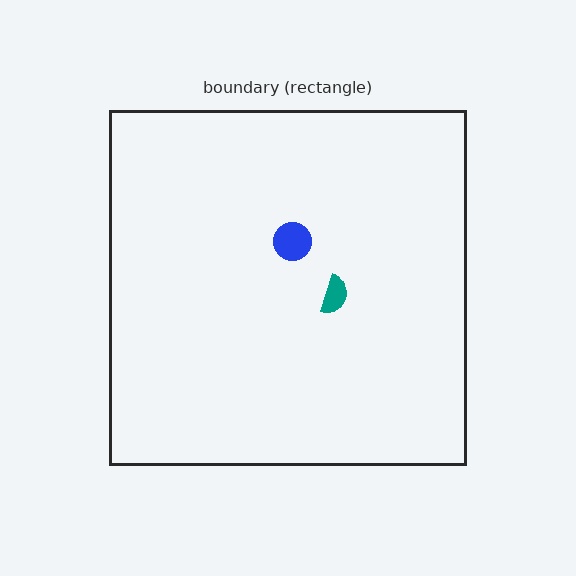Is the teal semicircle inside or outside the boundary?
Inside.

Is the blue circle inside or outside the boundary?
Inside.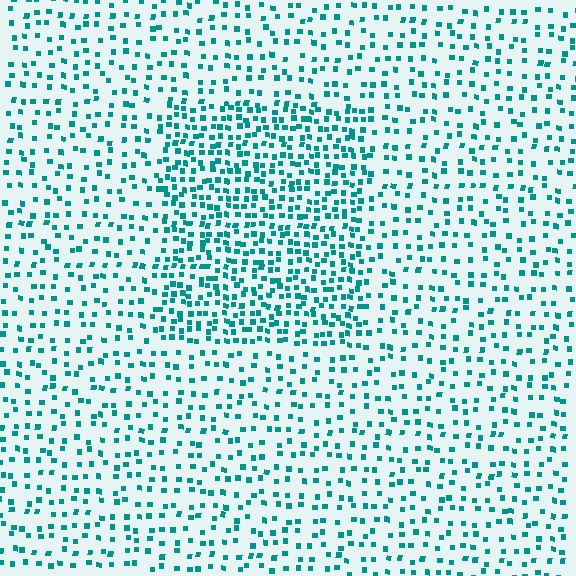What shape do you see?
I see a rectangle.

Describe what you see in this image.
The image contains small teal elements arranged at two different densities. A rectangle-shaped region is visible where the elements are more densely packed than the surrounding area.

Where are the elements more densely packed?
The elements are more densely packed inside the rectangle boundary.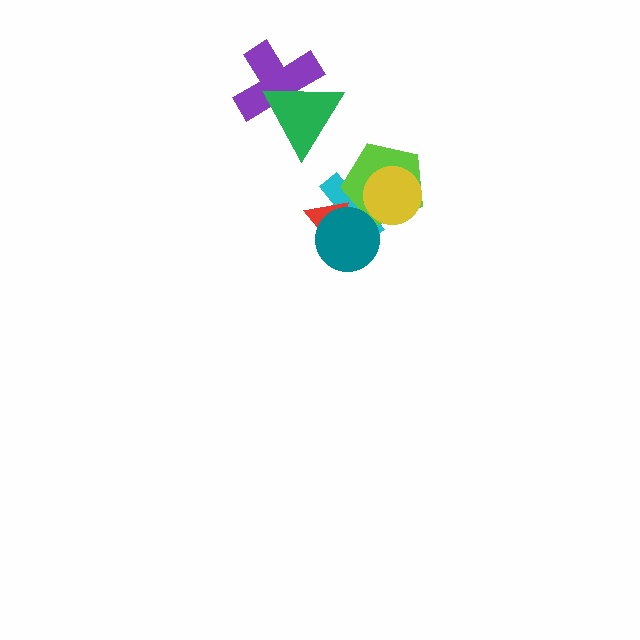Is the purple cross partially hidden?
Yes, it is partially covered by another shape.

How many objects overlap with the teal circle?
3 objects overlap with the teal circle.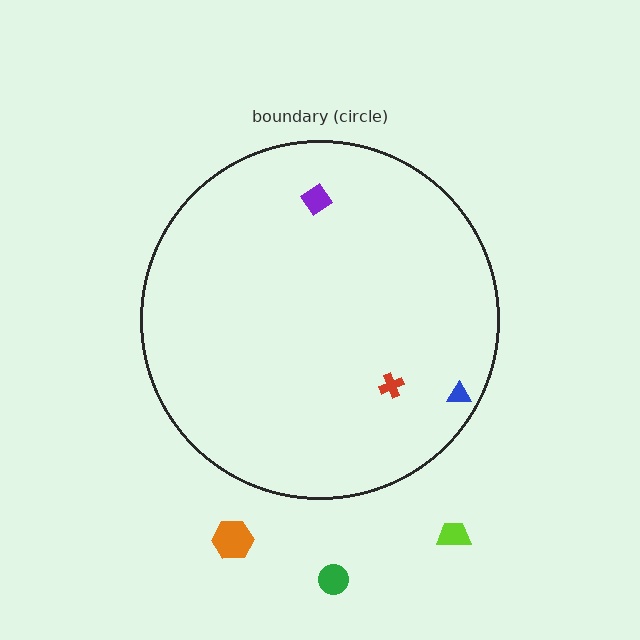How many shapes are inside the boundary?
3 inside, 3 outside.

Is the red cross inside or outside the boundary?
Inside.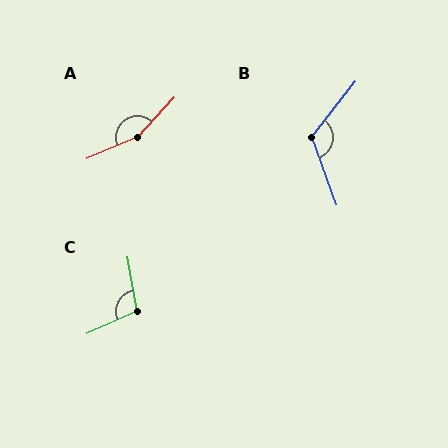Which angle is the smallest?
C, at approximately 104 degrees.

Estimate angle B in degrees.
Approximately 122 degrees.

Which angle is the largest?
A, at approximately 155 degrees.